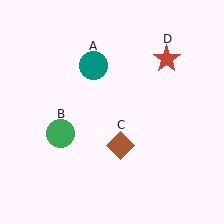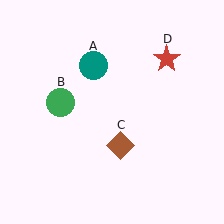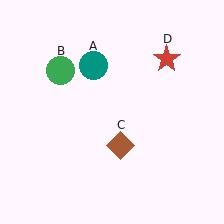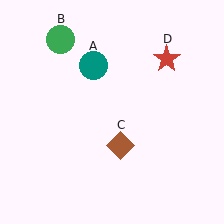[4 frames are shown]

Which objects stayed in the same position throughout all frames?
Teal circle (object A) and brown diamond (object C) and red star (object D) remained stationary.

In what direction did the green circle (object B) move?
The green circle (object B) moved up.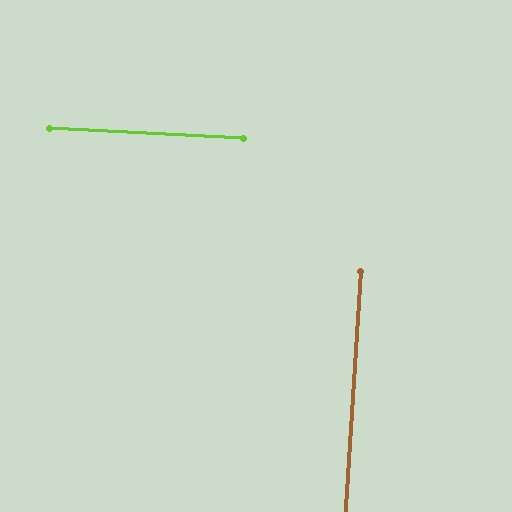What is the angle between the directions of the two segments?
Approximately 89 degrees.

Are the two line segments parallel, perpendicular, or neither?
Perpendicular — they meet at approximately 89°.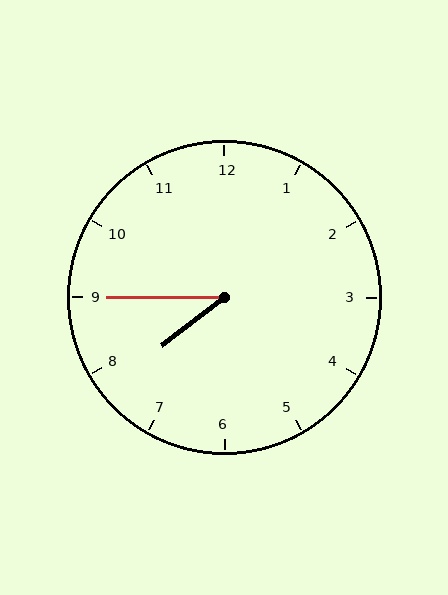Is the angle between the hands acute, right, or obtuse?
It is acute.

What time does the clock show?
7:45.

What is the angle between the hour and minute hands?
Approximately 38 degrees.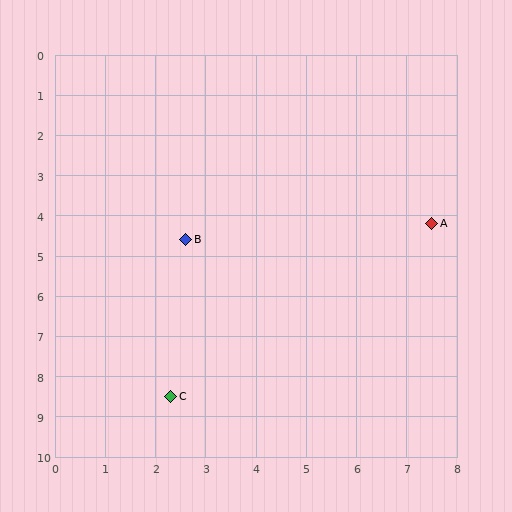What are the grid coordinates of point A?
Point A is at approximately (7.5, 4.2).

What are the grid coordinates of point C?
Point C is at approximately (2.3, 8.5).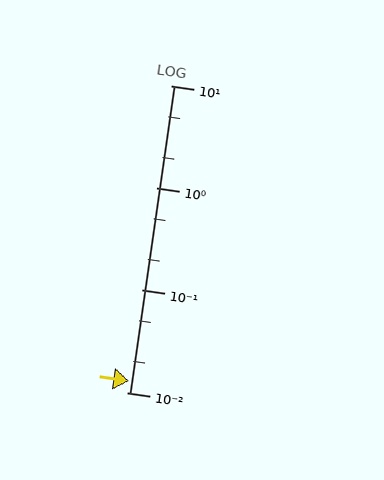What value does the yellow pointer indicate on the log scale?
The pointer indicates approximately 0.013.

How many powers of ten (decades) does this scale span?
The scale spans 3 decades, from 0.01 to 10.